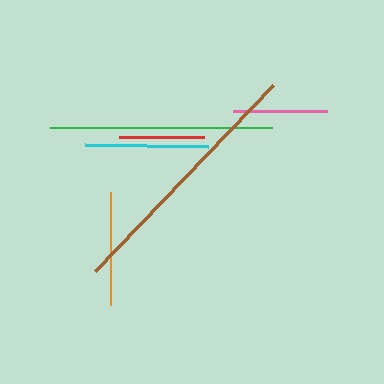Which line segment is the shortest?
The red line is the shortest at approximately 85 pixels.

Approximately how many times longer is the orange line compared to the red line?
The orange line is approximately 1.3 times the length of the red line.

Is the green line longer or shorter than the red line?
The green line is longer than the red line.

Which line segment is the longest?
The brown line is the longest at approximately 256 pixels.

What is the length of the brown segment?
The brown segment is approximately 256 pixels long.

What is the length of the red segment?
The red segment is approximately 85 pixels long.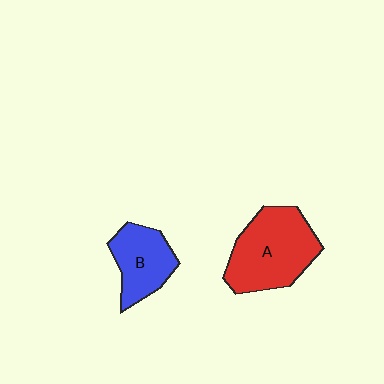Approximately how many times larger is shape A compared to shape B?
Approximately 1.6 times.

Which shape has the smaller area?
Shape B (blue).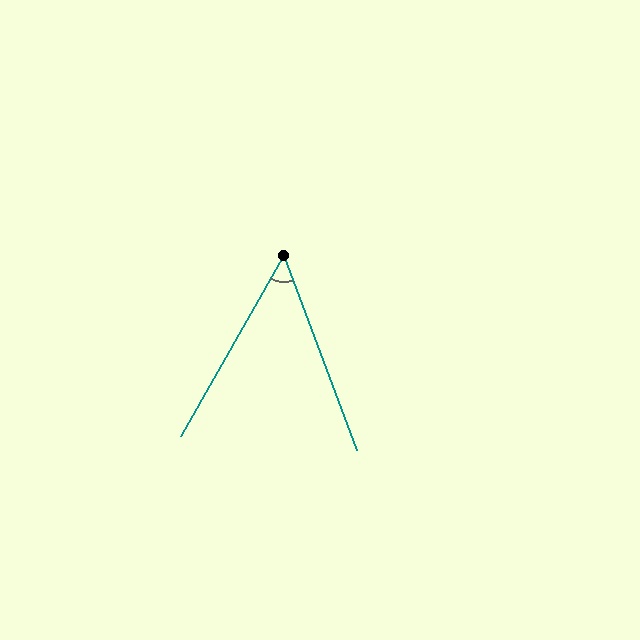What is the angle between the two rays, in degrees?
Approximately 50 degrees.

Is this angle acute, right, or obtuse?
It is acute.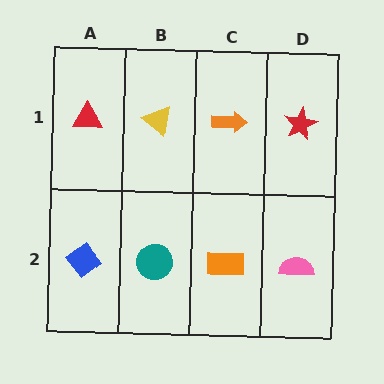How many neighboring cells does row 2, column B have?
3.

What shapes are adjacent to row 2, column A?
A red triangle (row 1, column A), a teal circle (row 2, column B).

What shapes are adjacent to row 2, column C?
An orange arrow (row 1, column C), a teal circle (row 2, column B), a pink semicircle (row 2, column D).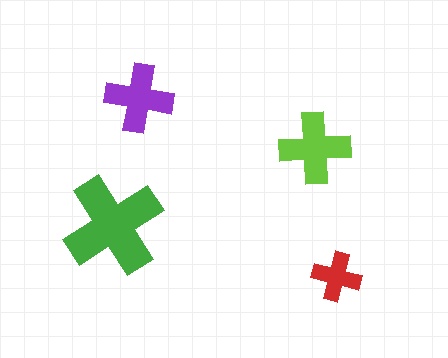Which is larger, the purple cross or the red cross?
The purple one.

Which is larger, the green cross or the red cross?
The green one.